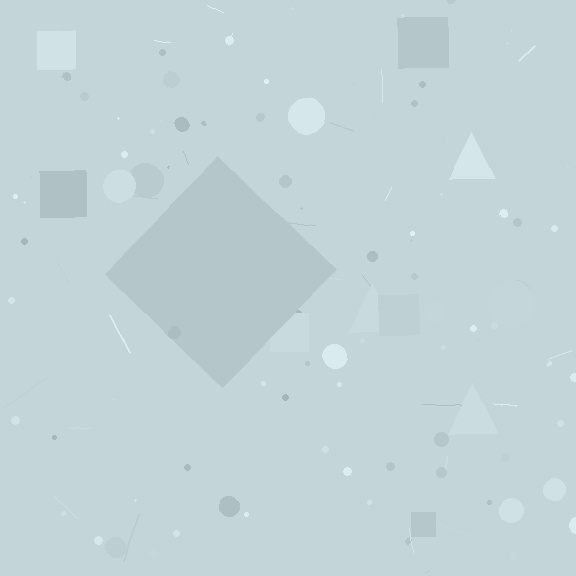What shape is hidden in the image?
A diamond is hidden in the image.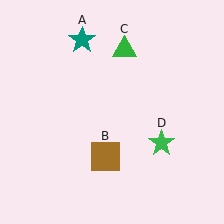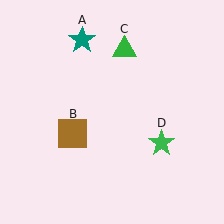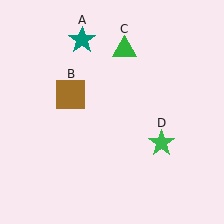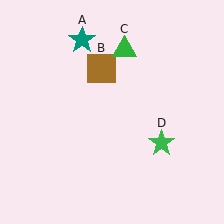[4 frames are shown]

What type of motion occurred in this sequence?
The brown square (object B) rotated clockwise around the center of the scene.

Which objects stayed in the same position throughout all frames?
Teal star (object A) and green triangle (object C) and green star (object D) remained stationary.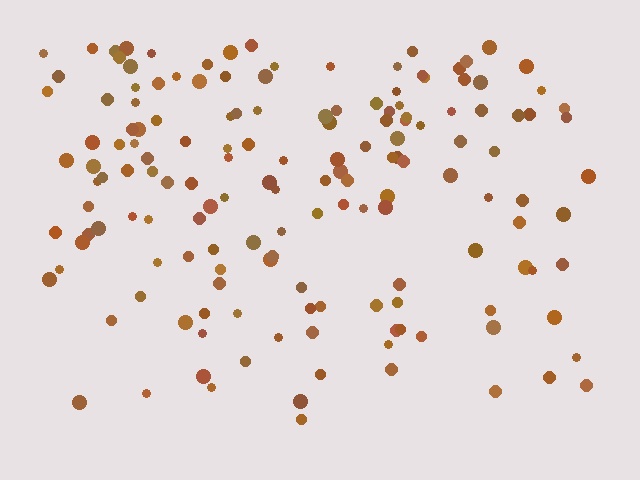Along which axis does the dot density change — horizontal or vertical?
Vertical.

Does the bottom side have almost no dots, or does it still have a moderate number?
Still a moderate number, just noticeably fewer than the top.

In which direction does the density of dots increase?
From bottom to top, with the top side densest.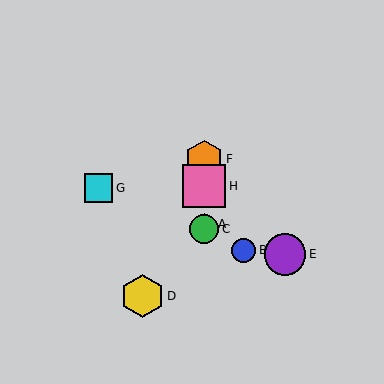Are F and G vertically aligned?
No, F is at x≈204 and G is at x≈98.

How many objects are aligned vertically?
4 objects (A, C, F, H) are aligned vertically.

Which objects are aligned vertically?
Objects A, C, F, H are aligned vertically.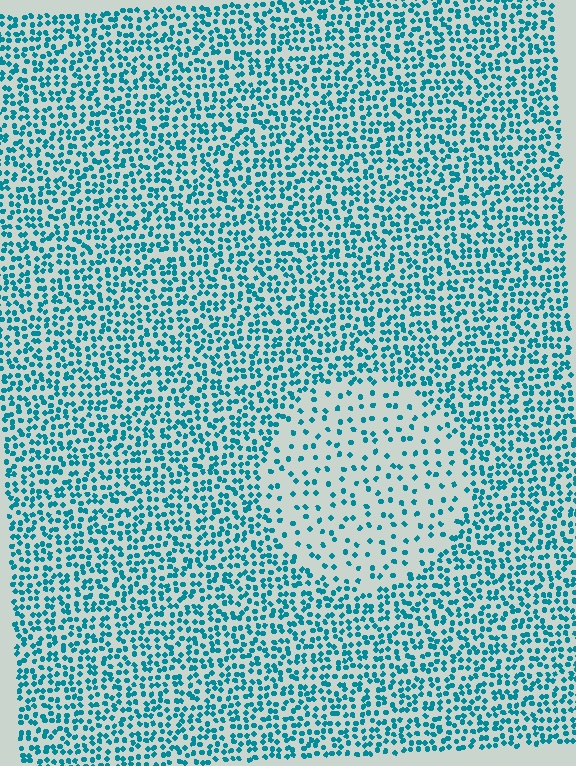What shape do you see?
I see a circle.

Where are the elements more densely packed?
The elements are more densely packed outside the circle boundary.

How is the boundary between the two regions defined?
The boundary is defined by a change in element density (approximately 2.5x ratio). All elements are the same color, size, and shape.